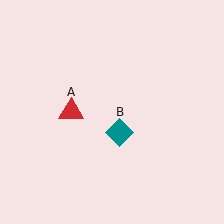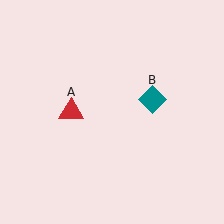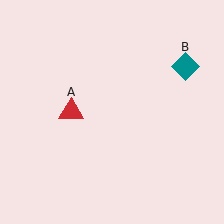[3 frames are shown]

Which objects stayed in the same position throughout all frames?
Red triangle (object A) remained stationary.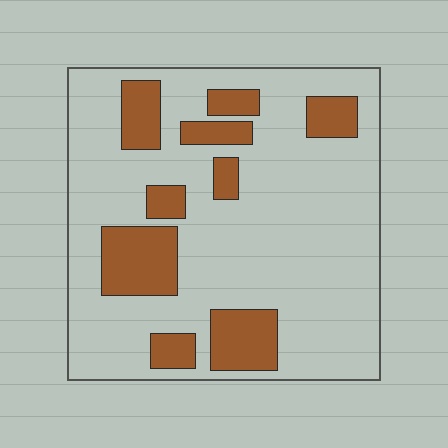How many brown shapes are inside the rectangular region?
9.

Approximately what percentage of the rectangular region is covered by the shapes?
Approximately 20%.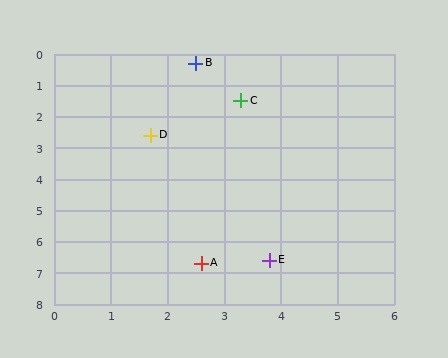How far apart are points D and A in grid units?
Points D and A are about 4.2 grid units apart.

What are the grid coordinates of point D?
Point D is at approximately (1.7, 2.6).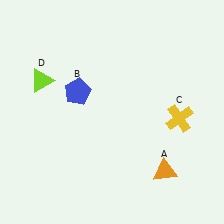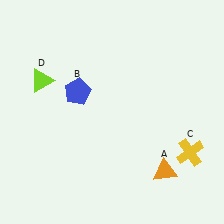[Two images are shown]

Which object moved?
The yellow cross (C) moved down.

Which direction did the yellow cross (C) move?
The yellow cross (C) moved down.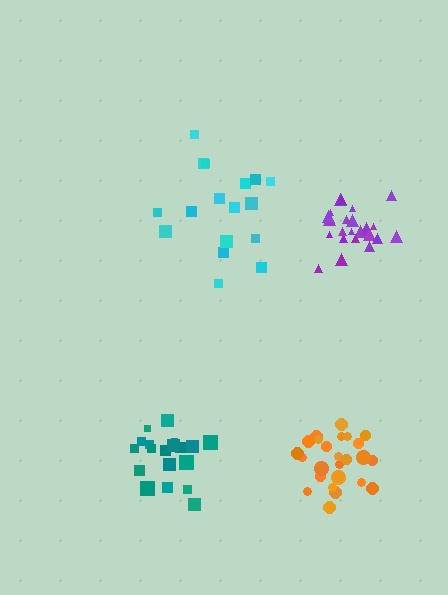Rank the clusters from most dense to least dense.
orange, purple, teal, cyan.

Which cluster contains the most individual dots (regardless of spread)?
Orange (26).